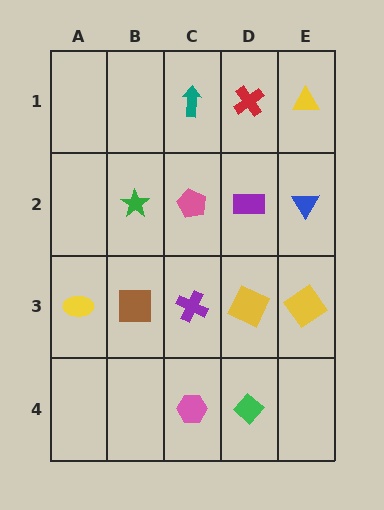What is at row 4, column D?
A green diamond.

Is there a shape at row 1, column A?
No, that cell is empty.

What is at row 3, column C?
A purple cross.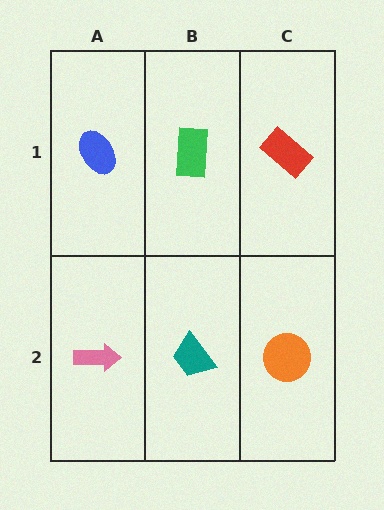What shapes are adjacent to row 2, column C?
A red rectangle (row 1, column C), a teal trapezoid (row 2, column B).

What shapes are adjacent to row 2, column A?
A blue ellipse (row 1, column A), a teal trapezoid (row 2, column B).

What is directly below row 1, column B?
A teal trapezoid.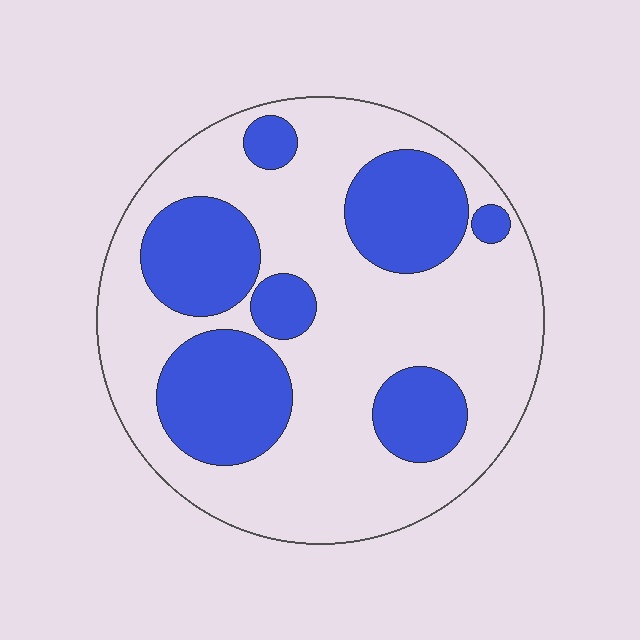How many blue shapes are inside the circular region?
7.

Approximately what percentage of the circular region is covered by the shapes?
Approximately 35%.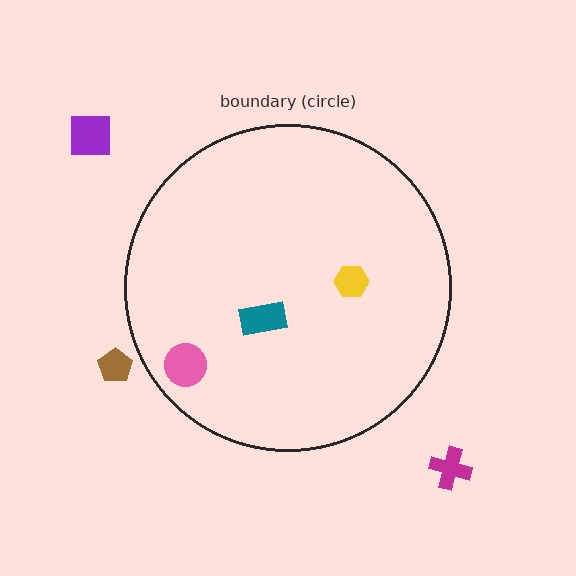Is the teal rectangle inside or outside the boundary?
Inside.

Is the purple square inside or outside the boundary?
Outside.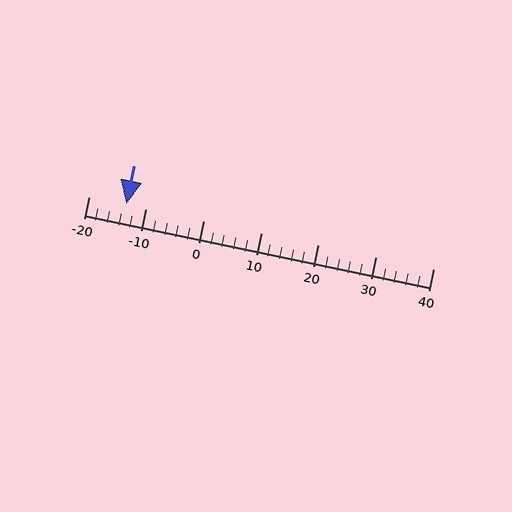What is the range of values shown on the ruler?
The ruler shows values from -20 to 40.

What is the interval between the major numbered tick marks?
The major tick marks are spaced 10 units apart.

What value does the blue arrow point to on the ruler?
The blue arrow points to approximately -13.